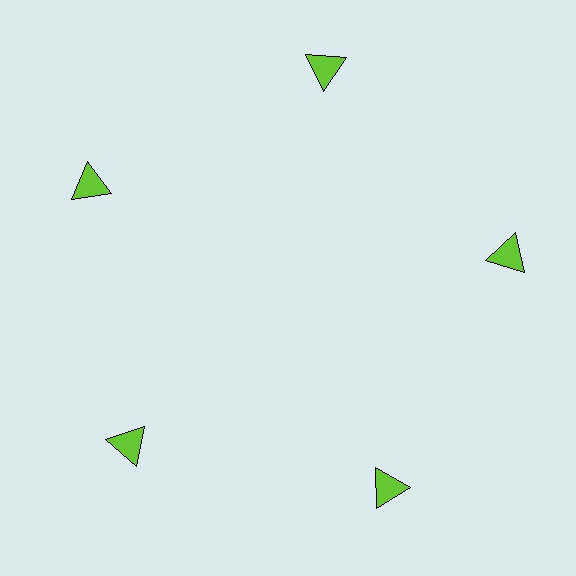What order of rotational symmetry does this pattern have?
This pattern has 5-fold rotational symmetry.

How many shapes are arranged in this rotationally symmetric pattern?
There are 5 shapes, arranged in 5 groups of 1.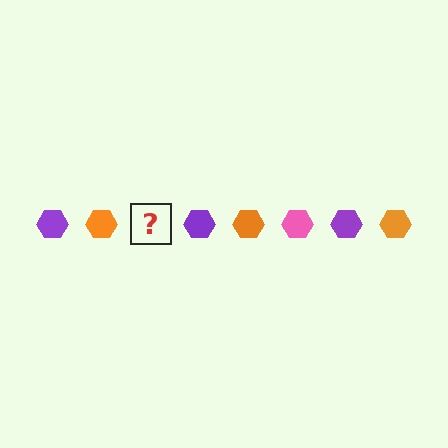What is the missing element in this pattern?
The missing element is a pink hexagon.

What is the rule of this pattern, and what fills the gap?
The rule is that the pattern cycles through purple, orange, pink hexagons. The gap should be filled with a pink hexagon.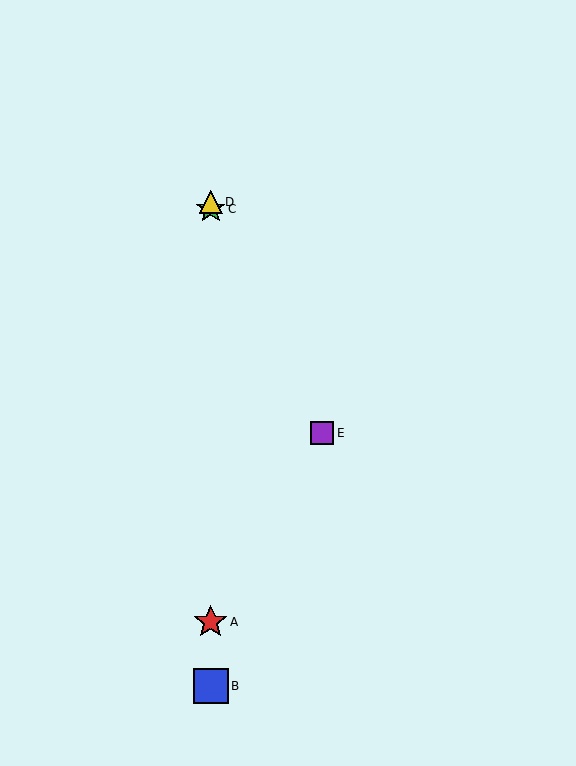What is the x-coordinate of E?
Object E is at x≈322.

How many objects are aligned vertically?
4 objects (A, B, C, D) are aligned vertically.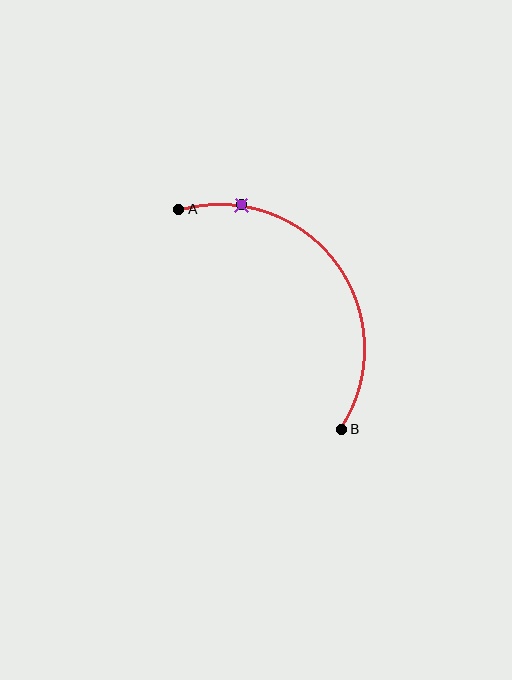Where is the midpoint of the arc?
The arc midpoint is the point on the curve farthest from the straight line joining A and B. It sits above and to the right of that line.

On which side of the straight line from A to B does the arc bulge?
The arc bulges above and to the right of the straight line connecting A and B.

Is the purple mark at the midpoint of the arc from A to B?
No. The purple mark lies on the arc but is closer to endpoint A. The arc midpoint would be at the point on the curve equidistant along the arc from both A and B.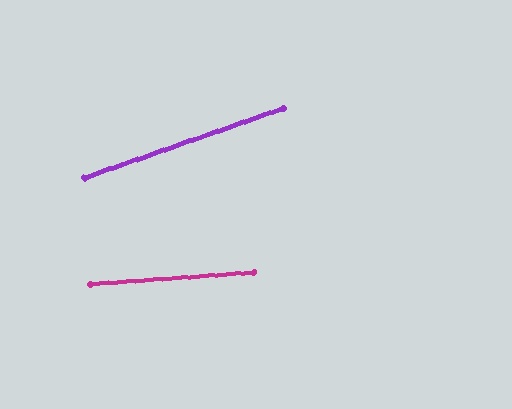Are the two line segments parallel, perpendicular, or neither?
Neither parallel nor perpendicular — they differ by about 15°.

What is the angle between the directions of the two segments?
Approximately 15 degrees.